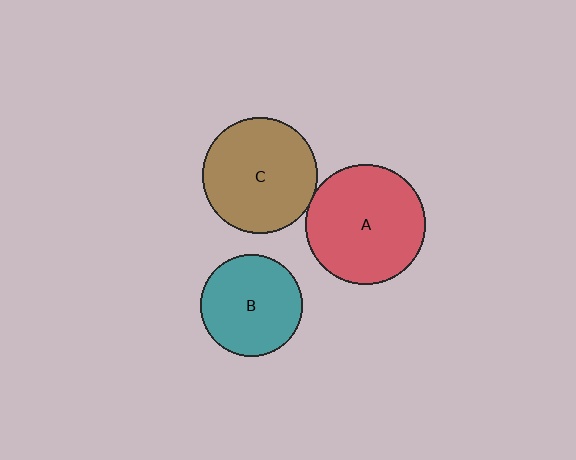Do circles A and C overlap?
Yes.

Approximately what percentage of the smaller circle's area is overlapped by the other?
Approximately 5%.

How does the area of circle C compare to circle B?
Approximately 1.3 times.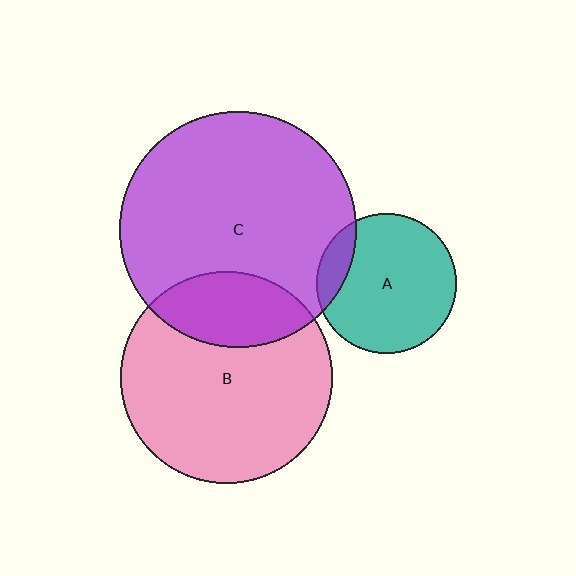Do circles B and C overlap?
Yes.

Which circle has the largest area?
Circle C (purple).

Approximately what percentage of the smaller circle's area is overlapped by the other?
Approximately 25%.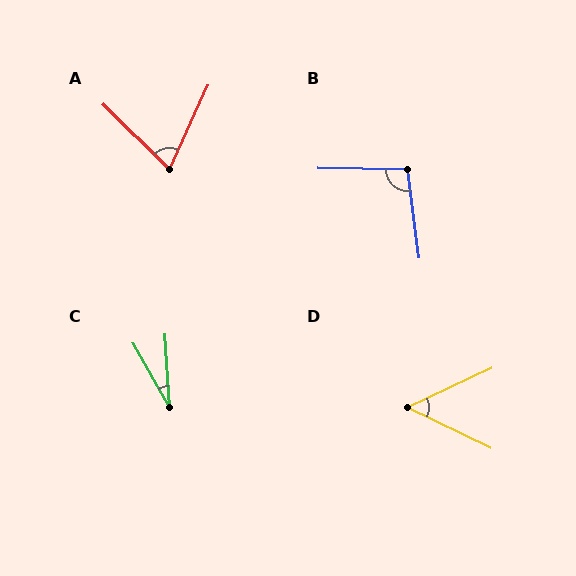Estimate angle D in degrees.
Approximately 51 degrees.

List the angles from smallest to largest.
C (27°), D (51°), A (70°), B (98°).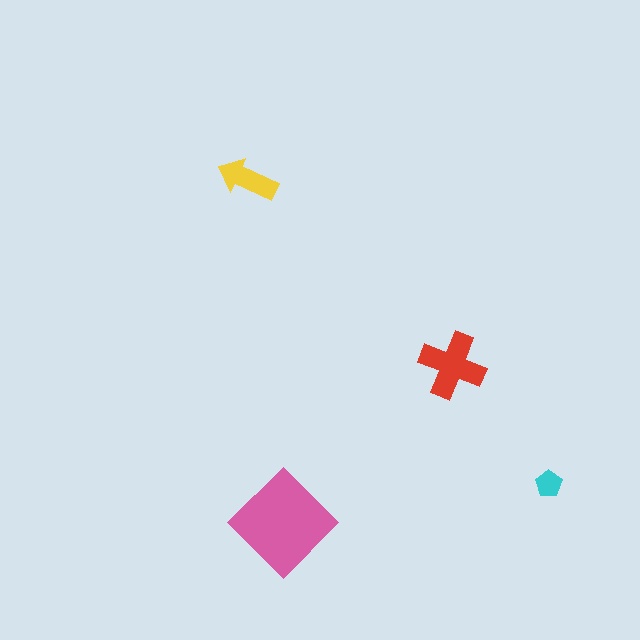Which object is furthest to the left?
The yellow arrow is leftmost.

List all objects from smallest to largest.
The cyan pentagon, the yellow arrow, the red cross, the pink diamond.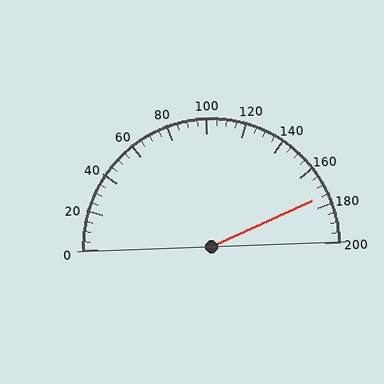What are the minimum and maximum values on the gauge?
The gauge ranges from 0 to 200.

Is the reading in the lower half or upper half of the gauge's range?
The reading is in the upper half of the range (0 to 200).